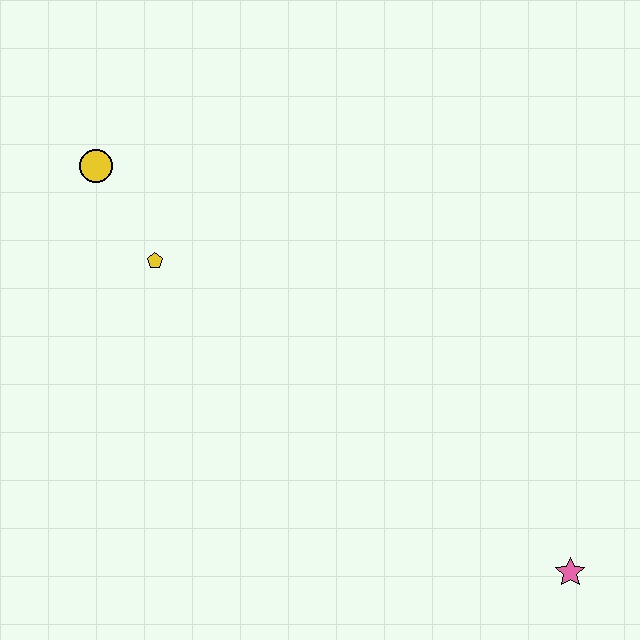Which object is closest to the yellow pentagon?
The yellow circle is closest to the yellow pentagon.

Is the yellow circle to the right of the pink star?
No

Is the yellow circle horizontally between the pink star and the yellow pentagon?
No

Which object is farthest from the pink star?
The yellow circle is farthest from the pink star.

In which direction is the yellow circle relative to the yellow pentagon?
The yellow circle is above the yellow pentagon.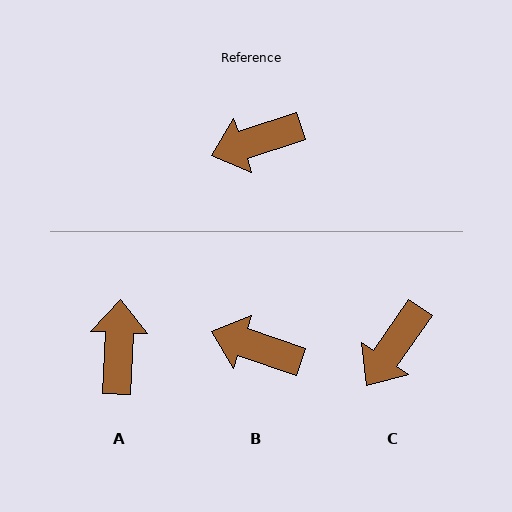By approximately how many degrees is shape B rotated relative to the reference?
Approximately 38 degrees clockwise.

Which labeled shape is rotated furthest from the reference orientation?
A, about 111 degrees away.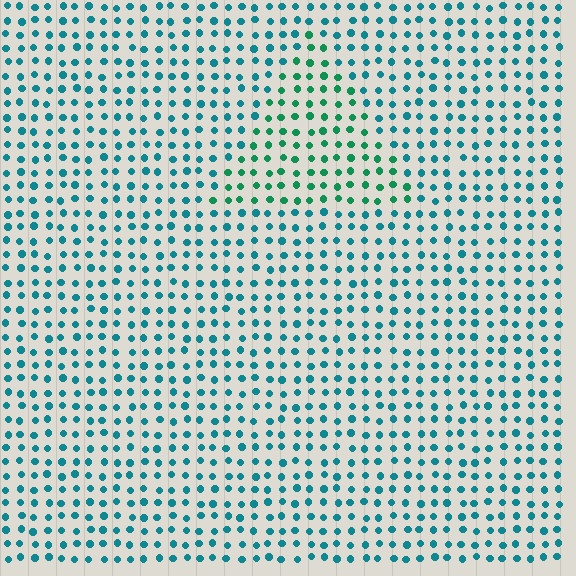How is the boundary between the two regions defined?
The boundary is defined purely by a slight shift in hue (about 34 degrees). Spacing, size, and orientation are identical on both sides.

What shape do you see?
I see a triangle.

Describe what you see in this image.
The image is filled with small teal elements in a uniform arrangement. A triangle-shaped region is visible where the elements are tinted to a slightly different hue, forming a subtle color boundary.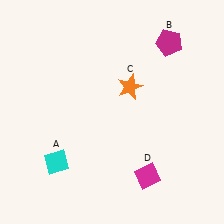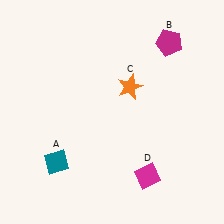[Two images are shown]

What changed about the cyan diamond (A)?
In Image 1, A is cyan. In Image 2, it changed to teal.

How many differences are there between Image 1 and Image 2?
There is 1 difference between the two images.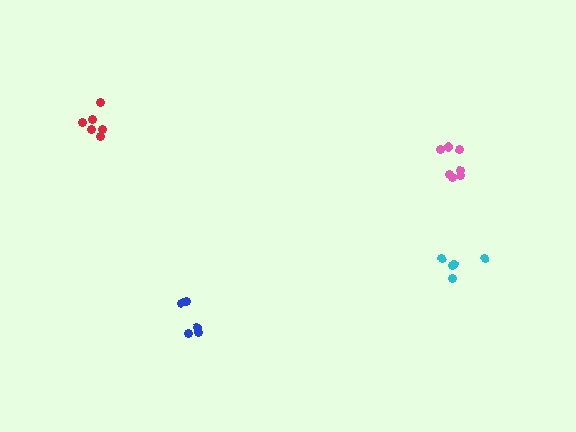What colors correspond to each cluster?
The clusters are colored: pink, cyan, blue, red.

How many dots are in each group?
Group 1: 7 dots, Group 2: 5 dots, Group 3: 5 dots, Group 4: 6 dots (23 total).